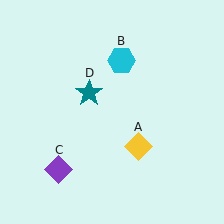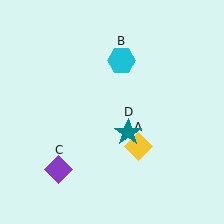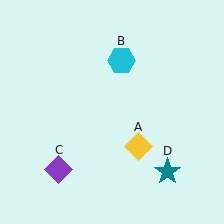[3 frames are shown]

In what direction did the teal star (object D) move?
The teal star (object D) moved down and to the right.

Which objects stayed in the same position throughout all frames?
Yellow diamond (object A) and cyan hexagon (object B) and purple diamond (object C) remained stationary.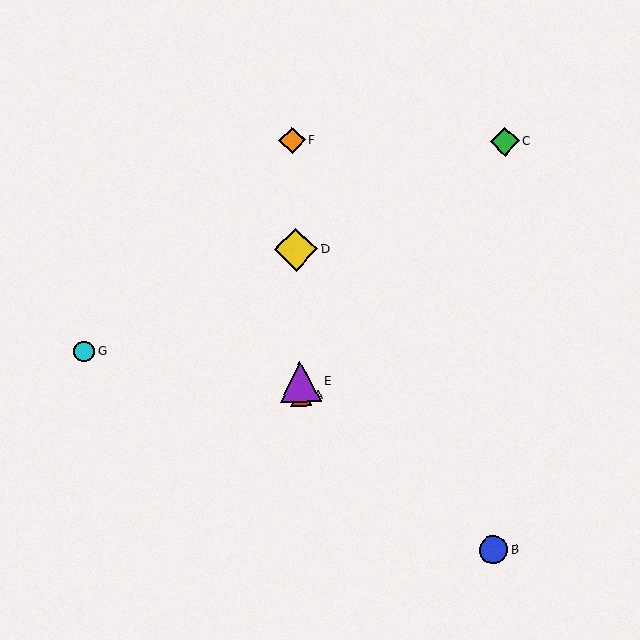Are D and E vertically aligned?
Yes, both are at x≈296.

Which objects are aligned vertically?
Objects A, D, E, F are aligned vertically.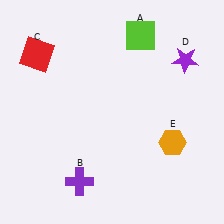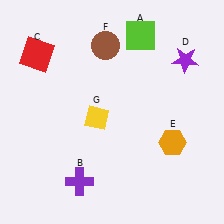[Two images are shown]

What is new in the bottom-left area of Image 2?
A yellow diamond (G) was added in the bottom-left area of Image 2.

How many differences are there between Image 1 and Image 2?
There are 2 differences between the two images.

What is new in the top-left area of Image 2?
A brown circle (F) was added in the top-left area of Image 2.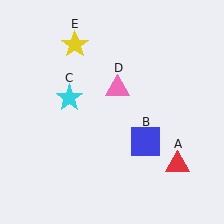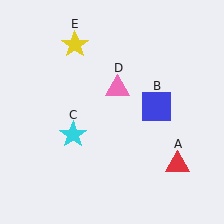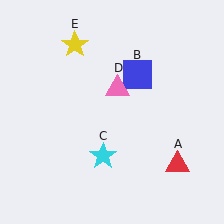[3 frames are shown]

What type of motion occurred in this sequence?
The blue square (object B), cyan star (object C) rotated counterclockwise around the center of the scene.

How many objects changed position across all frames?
2 objects changed position: blue square (object B), cyan star (object C).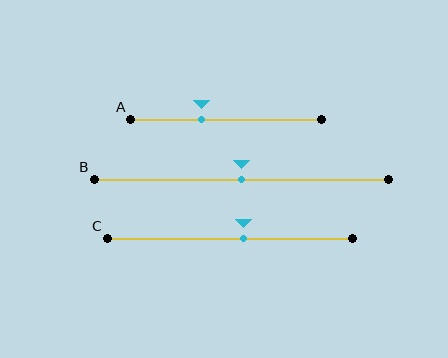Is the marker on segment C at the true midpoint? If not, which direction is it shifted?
No, the marker on segment C is shifted to the right by about 5% of the segment length.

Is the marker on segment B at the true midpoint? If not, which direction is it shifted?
Yes, the marker on segment B is at the true midpoint.